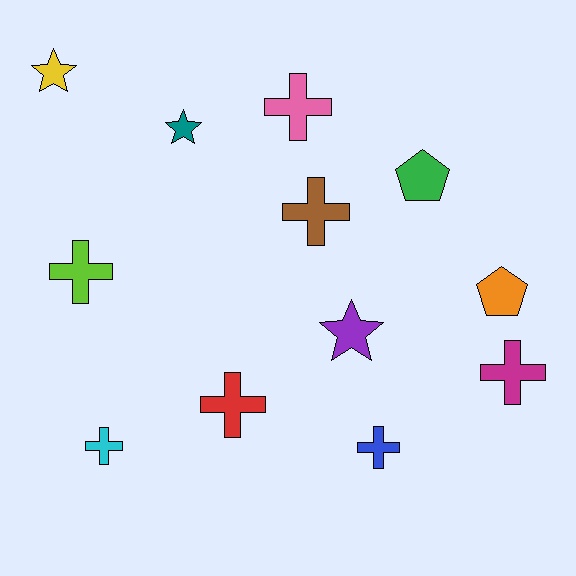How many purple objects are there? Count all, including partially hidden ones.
There is 1 purple object.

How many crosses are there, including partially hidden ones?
There are 7 crosses.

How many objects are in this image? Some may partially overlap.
There are 12 objects.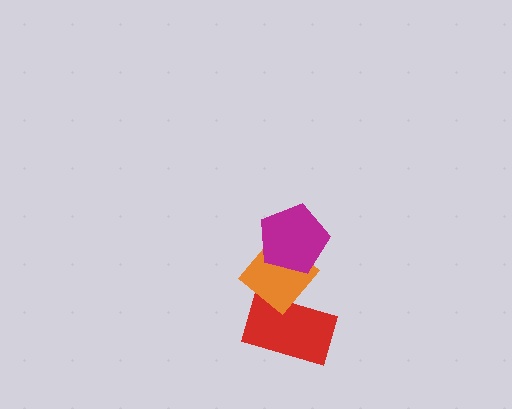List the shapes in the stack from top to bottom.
From top to bottom: the magenta pentagon, the orange diamond, the red rectangle.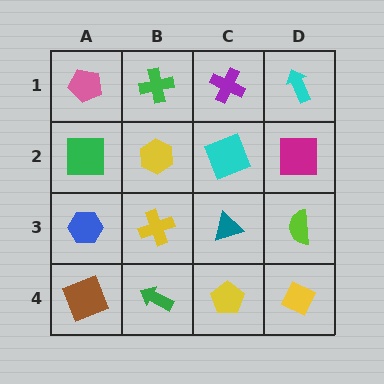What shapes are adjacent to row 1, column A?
A green square (row 2, column A), a green cross (row 1, column B).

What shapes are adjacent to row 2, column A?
A pink pentagon (row 1, column A), a blue hexagon (row 3, column A), a yellow hexagon (row 2, column B).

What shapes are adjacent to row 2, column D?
A cyan arrow (row 1, column D), a lime semicircle (row 3, column D), a cyan square (row 2, column C).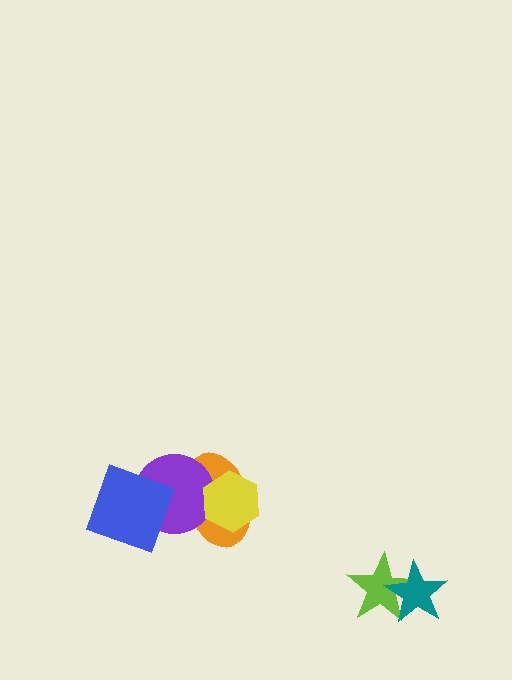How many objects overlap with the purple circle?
3 objects overlap with the purple circle.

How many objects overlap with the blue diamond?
2 objects overlap with the blue diamond.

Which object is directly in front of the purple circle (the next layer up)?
The blue diamond is directly in front of the purple circle.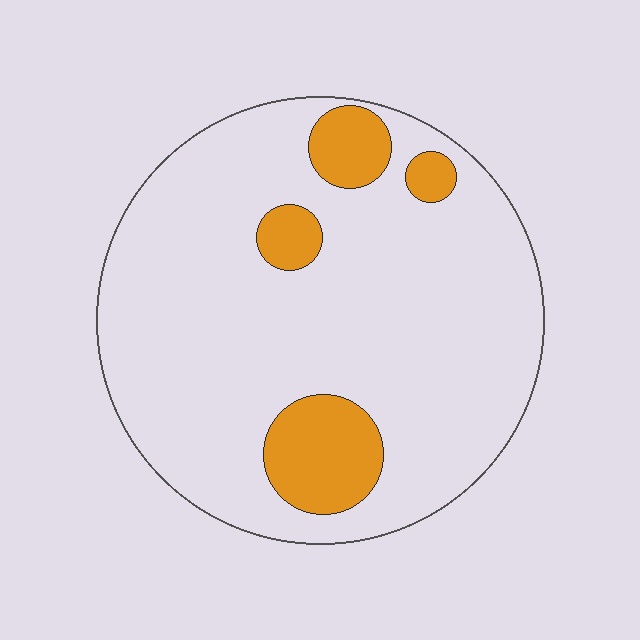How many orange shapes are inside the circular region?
4.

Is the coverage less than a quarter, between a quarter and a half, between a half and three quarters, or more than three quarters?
Less than a quarter.